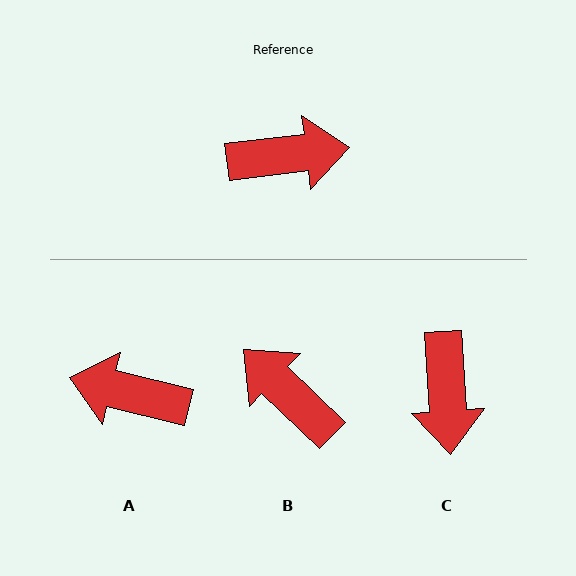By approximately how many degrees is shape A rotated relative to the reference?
Approximately 159 degrees counter-clockwise.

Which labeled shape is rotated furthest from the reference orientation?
A, about 159 degrees away.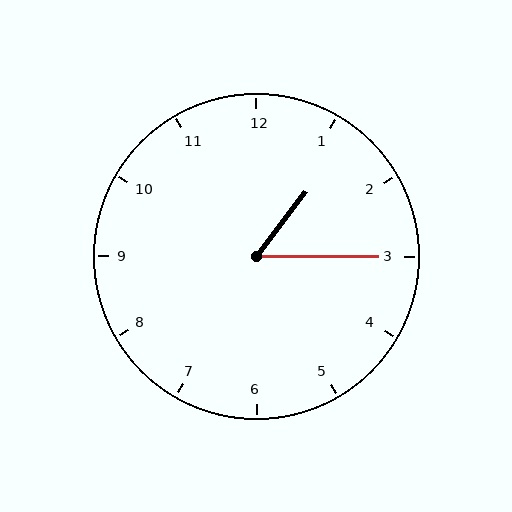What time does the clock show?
1:15.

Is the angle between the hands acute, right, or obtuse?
It is acute.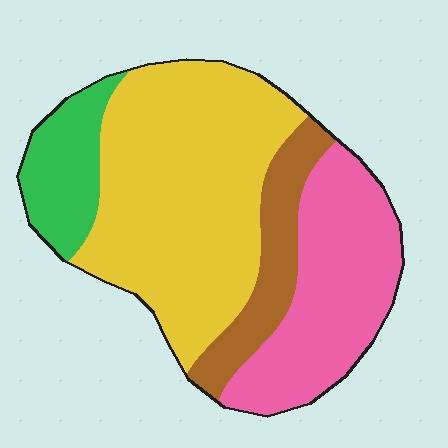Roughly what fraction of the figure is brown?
Brown takes up less than a quarter of the figure.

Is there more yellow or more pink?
Yellow.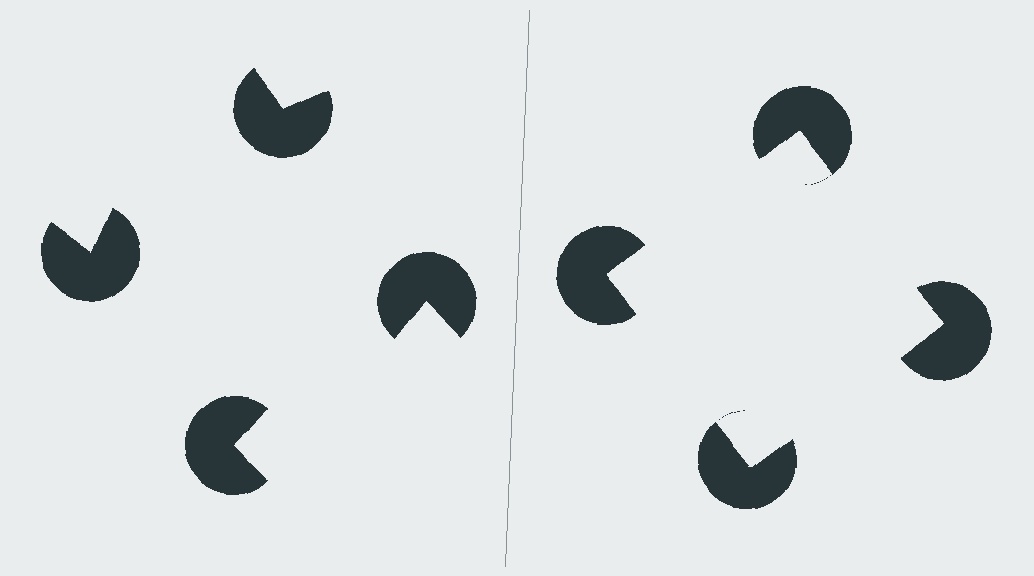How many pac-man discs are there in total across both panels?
8 — 4 on each side.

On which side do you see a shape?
An illusory square appears on the right side. On the left side the wedge cuts are rotated, so no coherent shape forms.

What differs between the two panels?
The pac-man discs are positioned identically on both sides; only the wedge orientations differ. On the right they align to a square; on the left they are misaligned.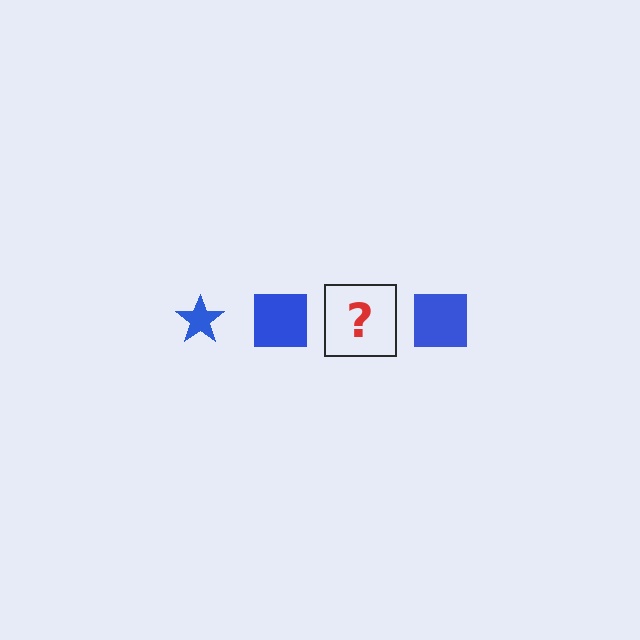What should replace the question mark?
The question mark should be replaced with a blue star.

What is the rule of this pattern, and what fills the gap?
The rule is that the pattern cycles through star, square shapes in blue. The gap should be filled with a blue star.